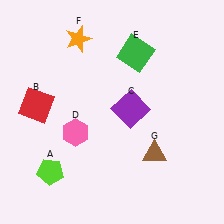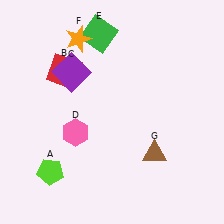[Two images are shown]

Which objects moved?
The objects that moved are: the red square (B), the purple square (C), the green square (E).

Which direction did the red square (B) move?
The red square (B) moved up.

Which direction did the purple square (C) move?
The purple square (C) moved left.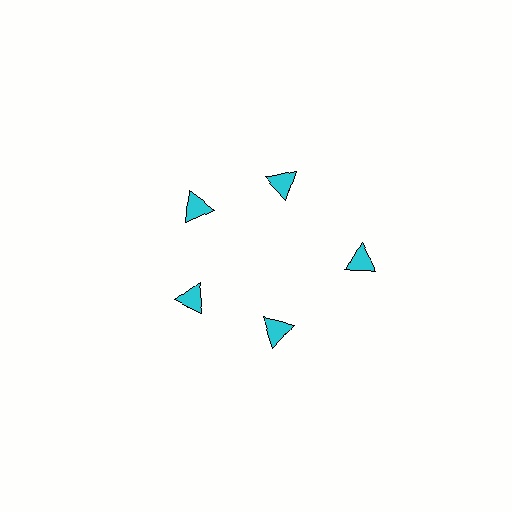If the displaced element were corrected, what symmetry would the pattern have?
It would have 5-fold rotational symmetry — the pattern would map onto itself every 72 degrees.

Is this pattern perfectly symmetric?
No. The 5 cyan triangles are arranged in a ring, but one element near the 3 o'clock position is pushed outward from the center, breaking the 5-fold rotational symmetry.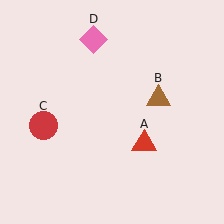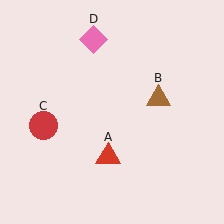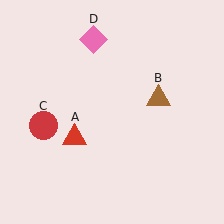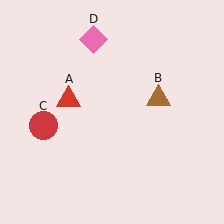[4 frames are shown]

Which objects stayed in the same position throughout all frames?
Brown triangle (object B) and red circle (object C) and pink diamond (object D) remained stationary.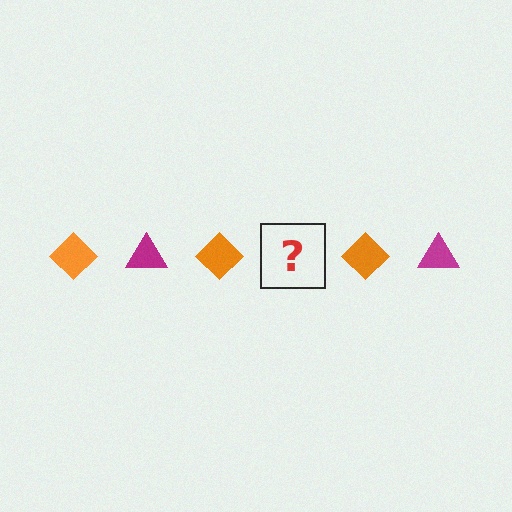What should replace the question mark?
The question mark should be replaced with a magenta triangle.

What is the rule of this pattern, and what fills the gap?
The rule is that the pattern alternates between orange diamond and magenta triangle. The gap should be filled with a magenta triangle.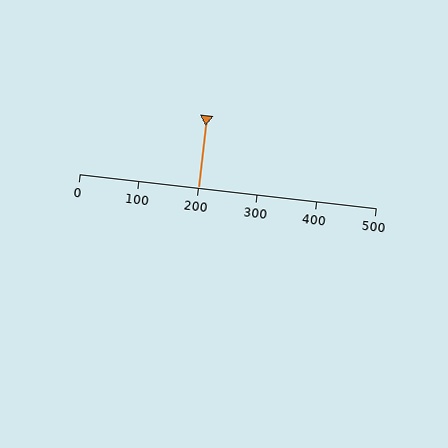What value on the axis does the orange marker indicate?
The marker indicates approximately 200.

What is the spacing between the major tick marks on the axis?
The major ticks are spaced 100 apart.